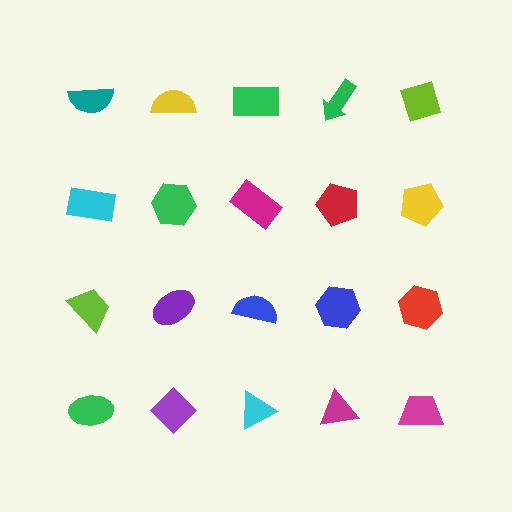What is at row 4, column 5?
A magenta trapezoid.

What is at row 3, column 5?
A red hexagon.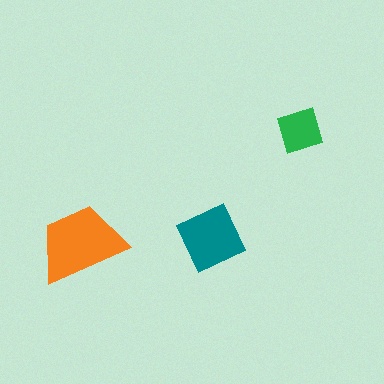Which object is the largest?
The orange trapezoid.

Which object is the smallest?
The green diamond.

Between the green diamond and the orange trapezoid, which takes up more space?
The orange trapezoid.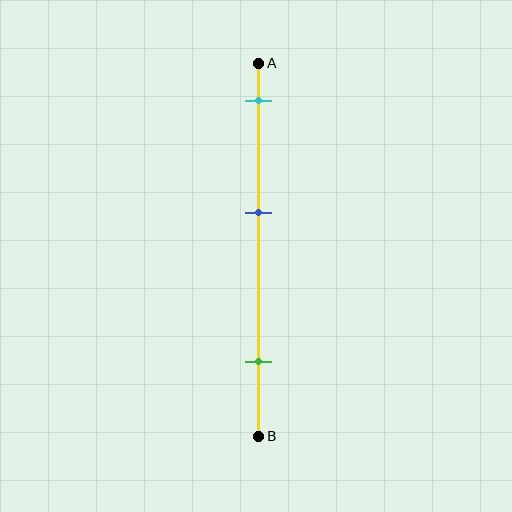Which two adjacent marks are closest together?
The cyan and blue marks are the closest adjacent pair.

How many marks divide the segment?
There are 3 marks dividing the segment.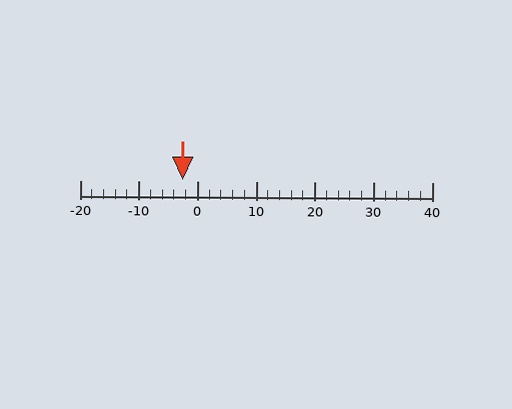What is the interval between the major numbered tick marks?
The major tick marks are spaced 10 units apart.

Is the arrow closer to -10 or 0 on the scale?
The arrow is closer to 0.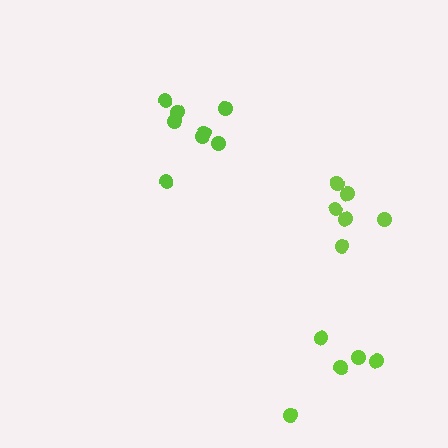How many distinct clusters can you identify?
There are 3 distinct clusters.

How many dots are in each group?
Group 1: 8 dots, Group 2: 6 dots, Group 3: 5 dots (19 total).